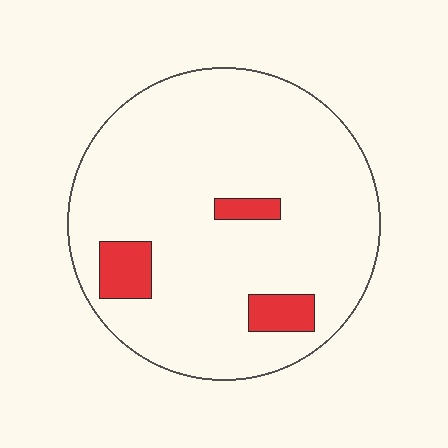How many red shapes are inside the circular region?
3.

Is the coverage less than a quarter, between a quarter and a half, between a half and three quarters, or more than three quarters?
Less than a quarter.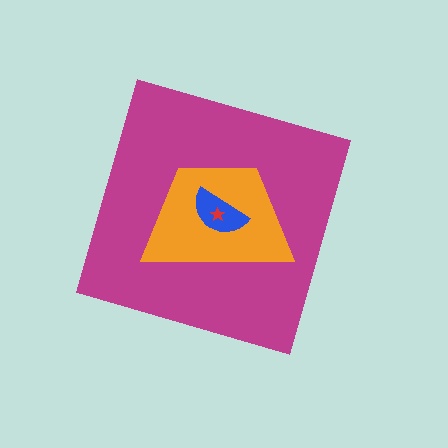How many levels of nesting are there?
4.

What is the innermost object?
The red star.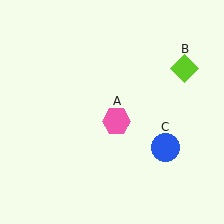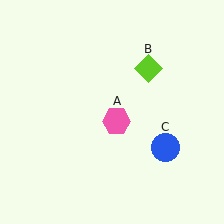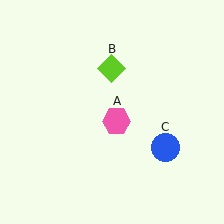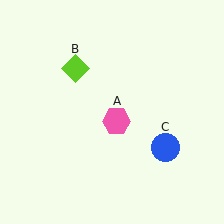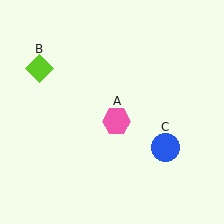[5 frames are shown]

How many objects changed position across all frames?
1 object changed position: lime diamond (object B).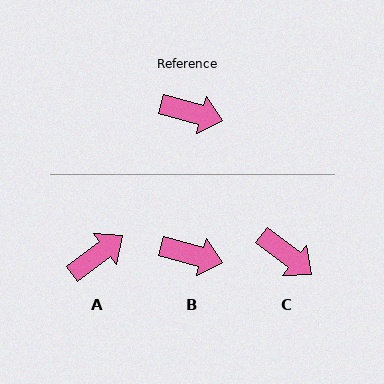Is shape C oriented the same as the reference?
No, it is off by about 23 degrees.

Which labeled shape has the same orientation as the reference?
B.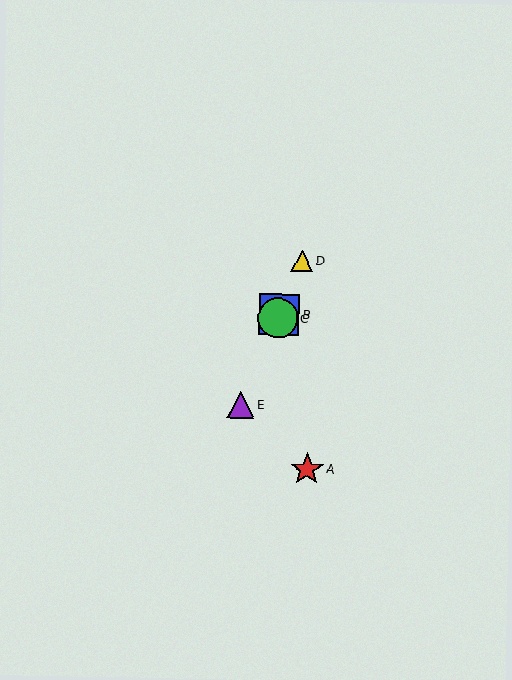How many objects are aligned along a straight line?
4 objects (B, C, D, E) are aligned along a straight line.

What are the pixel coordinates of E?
Object E is at (241, 405).